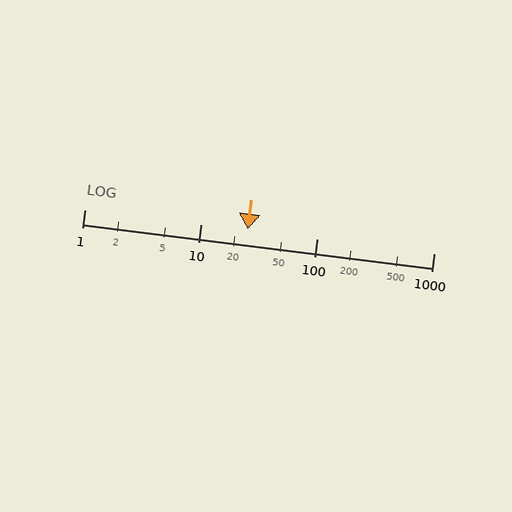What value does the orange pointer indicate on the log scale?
The pointer indicates approximately 25.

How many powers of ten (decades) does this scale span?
The scale spans 3 decades, from 1 to 1000.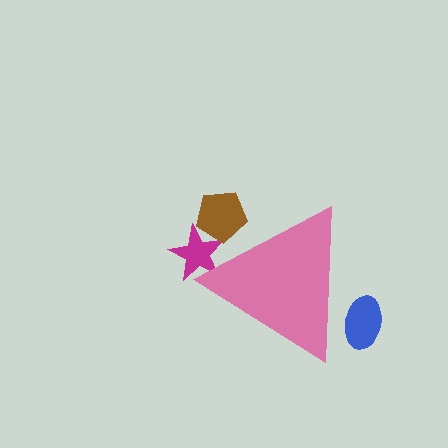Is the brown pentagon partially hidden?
Yes, the brown pentagon is partially hidden behind the pink triangle.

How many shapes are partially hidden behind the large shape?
3 shapes are partially hidden.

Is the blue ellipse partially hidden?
Yes, the blue ellipse is partially hidden behind the pink triangle.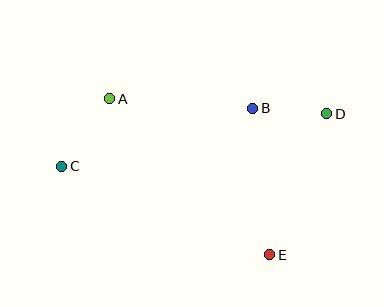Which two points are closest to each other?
Points B and D are closest to each other.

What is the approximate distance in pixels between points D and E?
The distance between D and E is approximately 152 pixels.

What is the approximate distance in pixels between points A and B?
The distance between A and B is approximately 143 pixels.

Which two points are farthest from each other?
Points C and D are farthest from each other.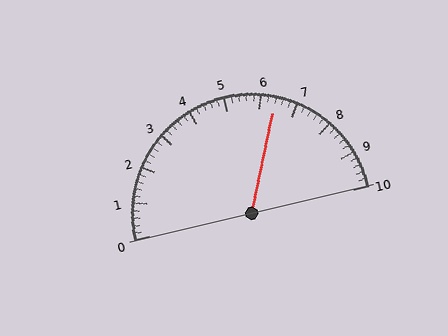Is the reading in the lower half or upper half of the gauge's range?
The reading is in the upper half of the range (0 to 10).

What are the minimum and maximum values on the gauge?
The gauge ranges from 0 to 10.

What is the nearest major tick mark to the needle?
The nearest major tick mark is 6.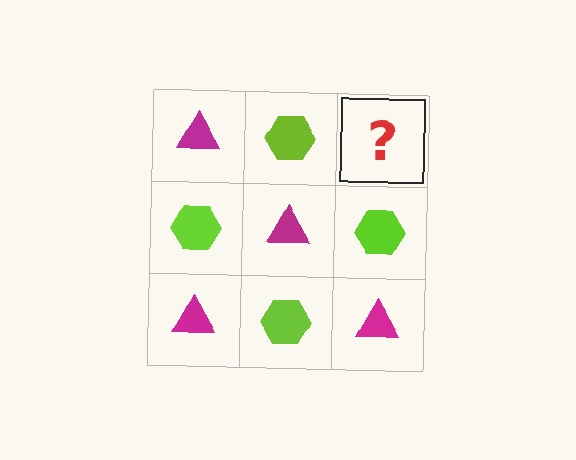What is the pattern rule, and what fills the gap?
The rule is that it alternates magenta triangle and lime hexagon in a checkerboard pattern. The gap should be filled with a magenta triangle.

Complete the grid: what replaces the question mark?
The question mark should be replaced with a magenta triangle.